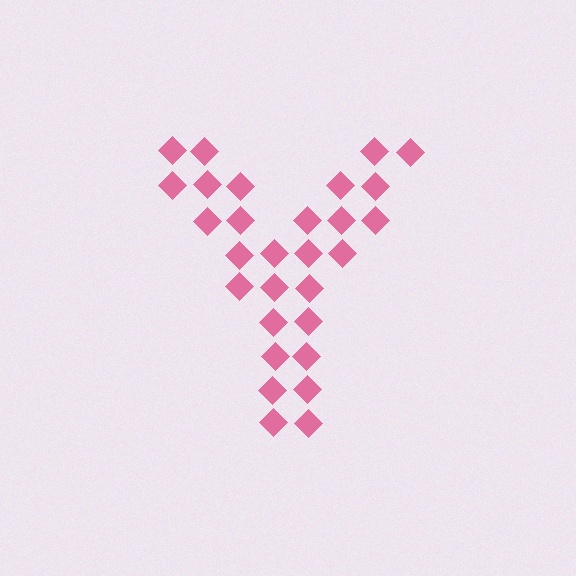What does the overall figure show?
The overall figure shows the letter Y.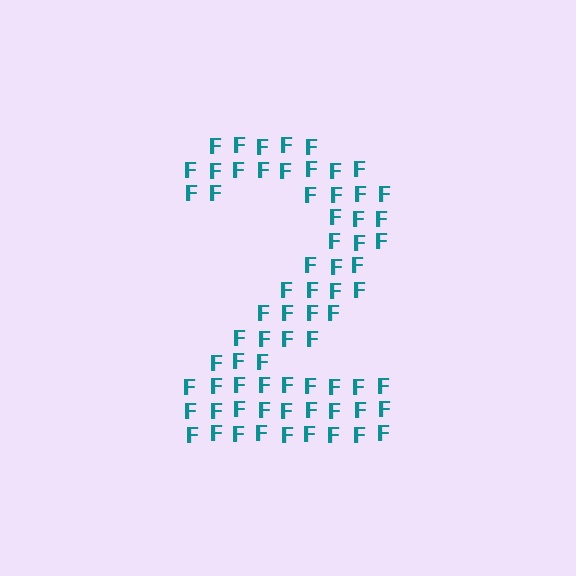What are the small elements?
The small elements are letter F's.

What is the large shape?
The large shape is the digit 2.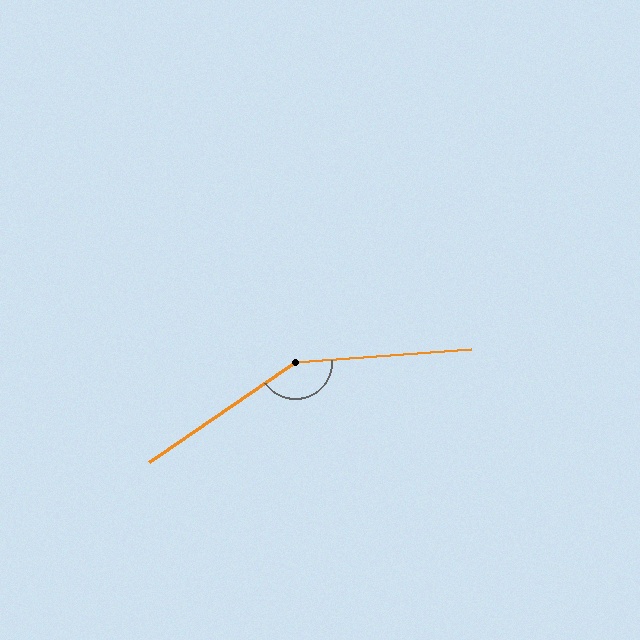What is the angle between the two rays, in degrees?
Approximately 150 degrees.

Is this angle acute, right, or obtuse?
It is obtuse.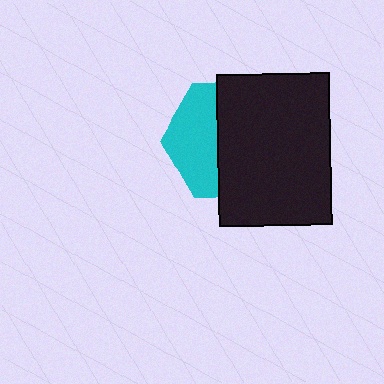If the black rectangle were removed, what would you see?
You would see the complete cyan hexagon.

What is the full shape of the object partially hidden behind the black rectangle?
The partially hidden object is a cyan hexagon.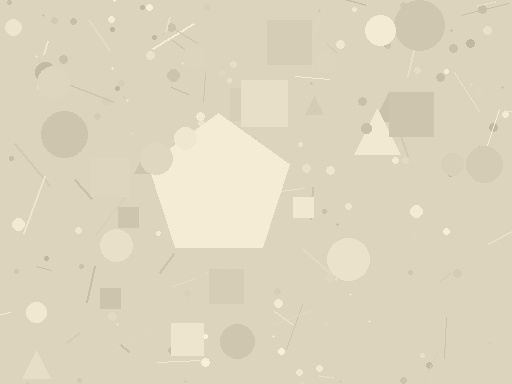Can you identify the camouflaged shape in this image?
The camouflaged shape is a pentagon.